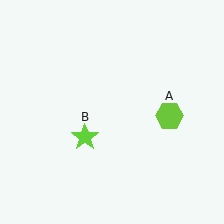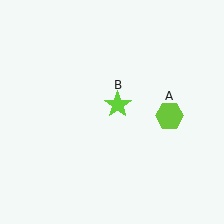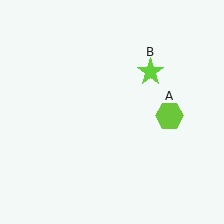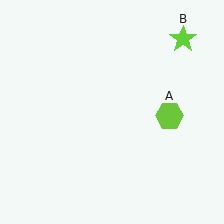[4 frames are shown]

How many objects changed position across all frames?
1 object changed position: lime star (object B).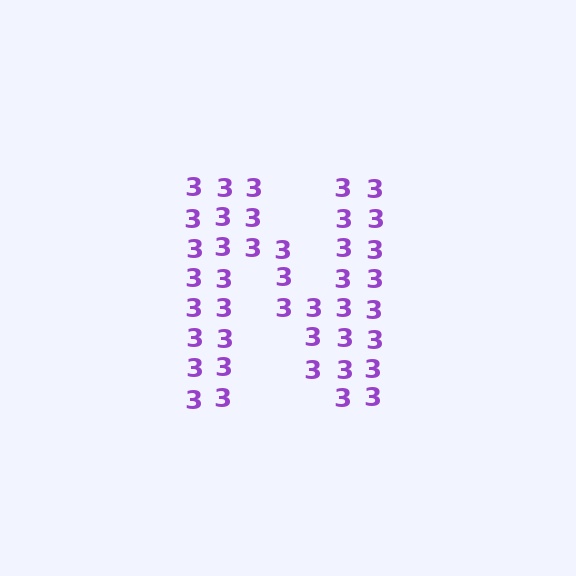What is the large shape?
The large shape is the letter N.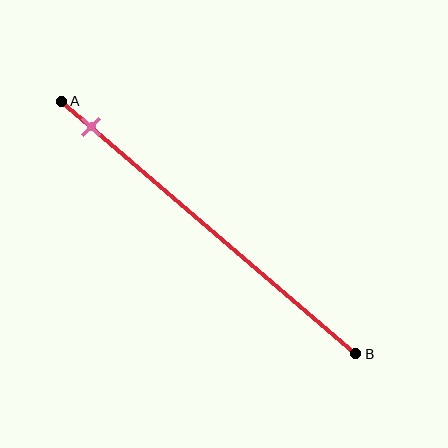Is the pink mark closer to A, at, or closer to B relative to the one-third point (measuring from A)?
The pink mark is closer to point A than the one-third point of segment AB.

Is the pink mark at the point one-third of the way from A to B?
No, the mark is at about 10% from A, not at the 33% one-third point.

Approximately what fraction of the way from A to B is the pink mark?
The pink mark is approximately 10% of the way from A to B.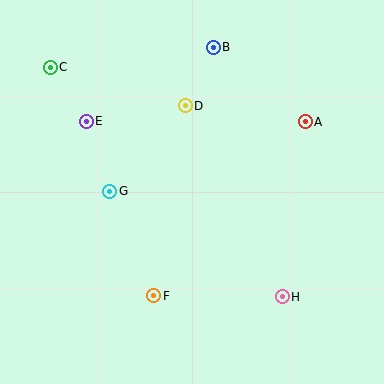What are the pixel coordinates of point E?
Point E is at (86, 121).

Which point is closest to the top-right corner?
Point A is closest to the top-right corner.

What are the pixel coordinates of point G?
Point G is at (110, 191).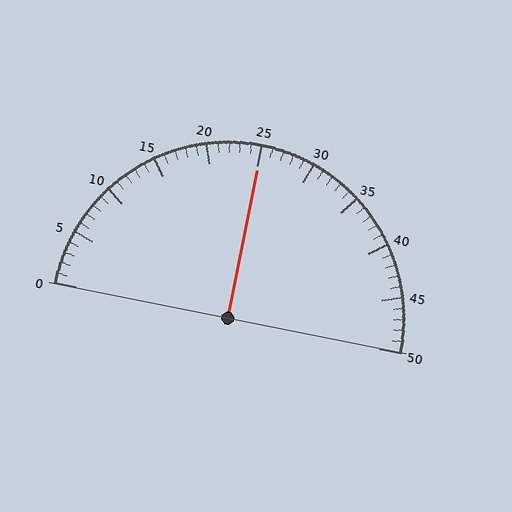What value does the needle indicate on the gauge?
The needle indicates approximately 25.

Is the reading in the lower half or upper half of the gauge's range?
The reading is in the upper half of the range (0 to 50).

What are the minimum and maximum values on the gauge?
The gauge ranges from 0 to 50.